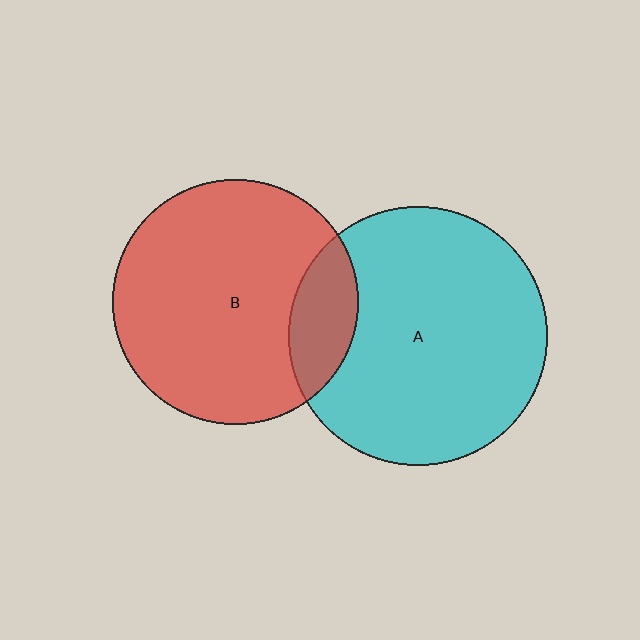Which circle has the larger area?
Circle A (cyan).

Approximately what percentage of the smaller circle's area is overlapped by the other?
Approximately 15%.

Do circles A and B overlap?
Yes.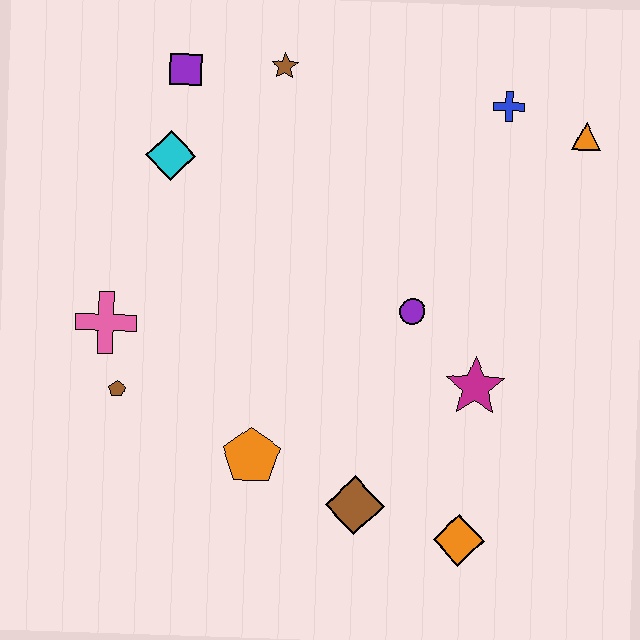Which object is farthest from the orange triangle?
The brown pentagon is farthest from the orange triangle.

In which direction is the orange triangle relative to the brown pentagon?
The orange triangle is to the right of the brown pentagon.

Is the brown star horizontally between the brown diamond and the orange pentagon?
Yes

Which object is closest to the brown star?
The purple square is closest to the brown star.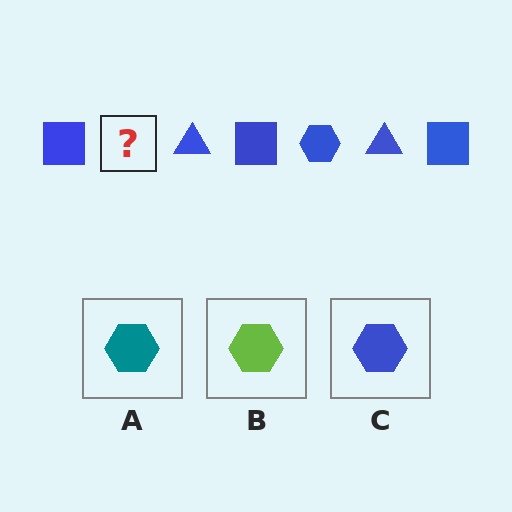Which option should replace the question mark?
Option C.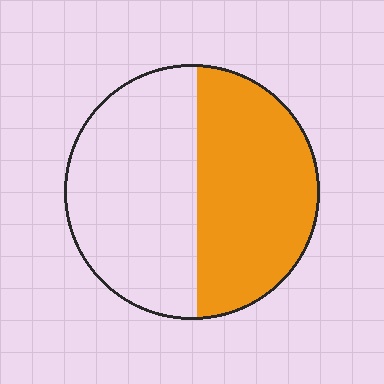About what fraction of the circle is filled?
About one half (1/2).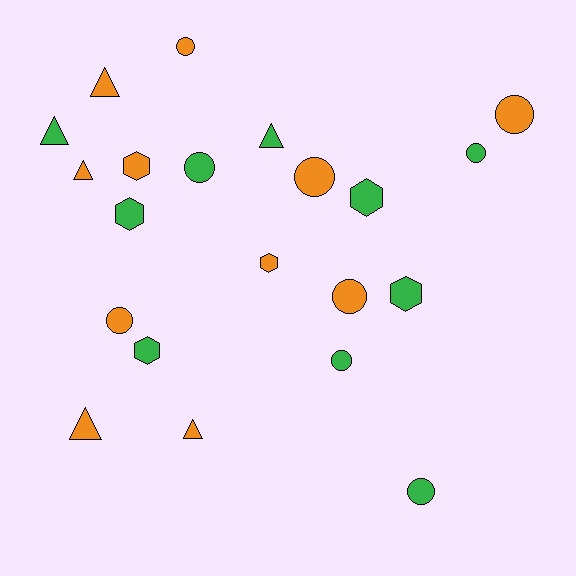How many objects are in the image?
There are 21 objects.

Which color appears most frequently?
Orange, with 11 objects.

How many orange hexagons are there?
There are 2 orange hexagons.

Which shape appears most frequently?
Circle, with 9 objects.